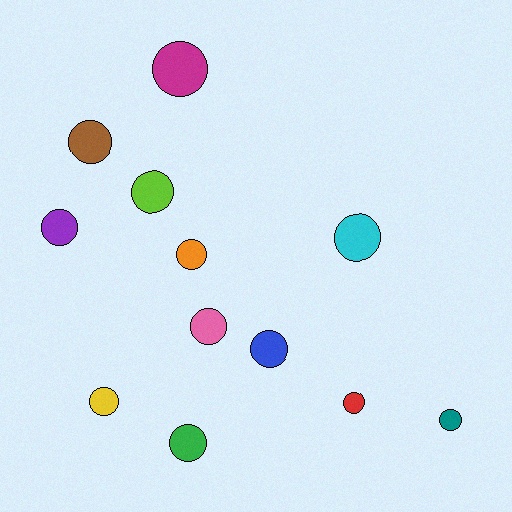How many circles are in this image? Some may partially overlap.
There are 12 circles.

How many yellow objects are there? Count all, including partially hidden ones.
There is 1 yellow object.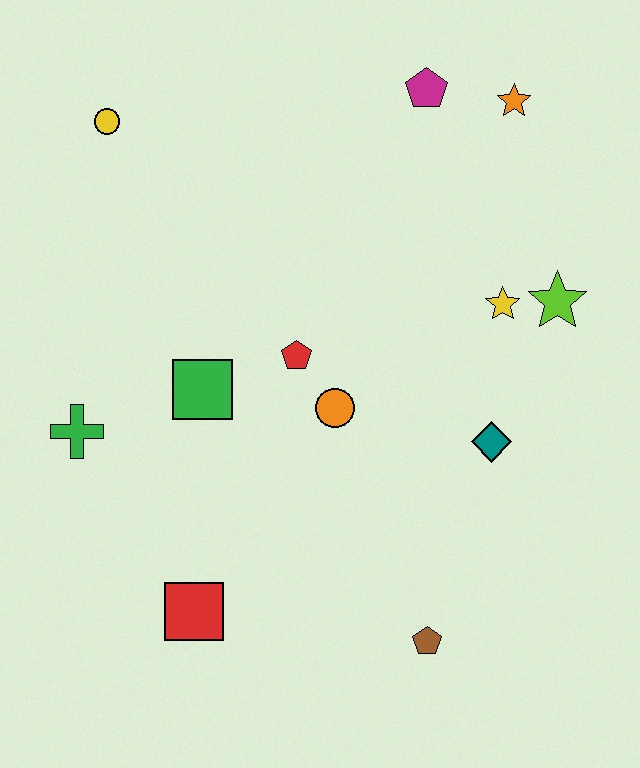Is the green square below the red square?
No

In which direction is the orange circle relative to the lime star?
The orange circle is to the left of the lime star.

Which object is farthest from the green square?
The orange star is farthest from the green square.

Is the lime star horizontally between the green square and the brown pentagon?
No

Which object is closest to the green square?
The red pentagon is closest to the green square.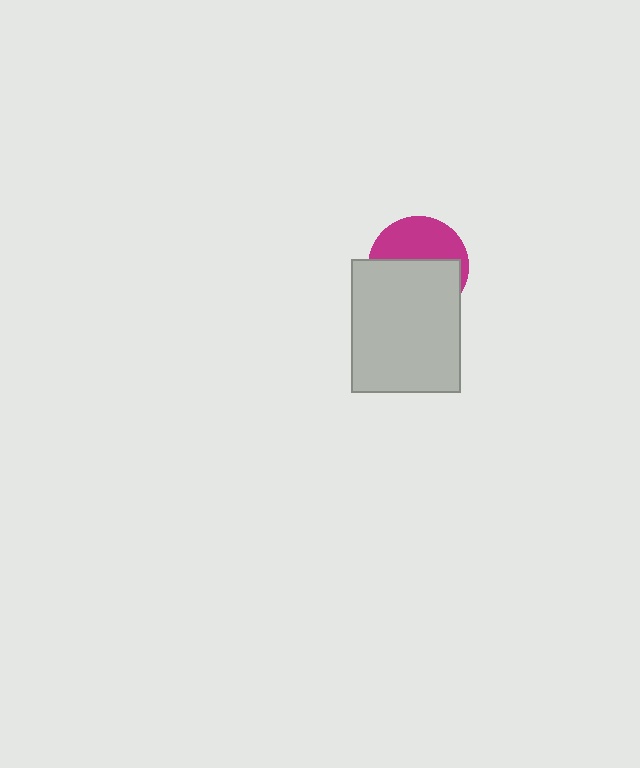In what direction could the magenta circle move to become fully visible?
The magenta circle could move up. That would shift it out from behind the light gray rectangle entirely.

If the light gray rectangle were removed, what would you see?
You would see the complete magenta circle.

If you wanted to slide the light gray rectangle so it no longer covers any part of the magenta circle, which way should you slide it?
Slide it down — that is the most direct way to separate the two shapes.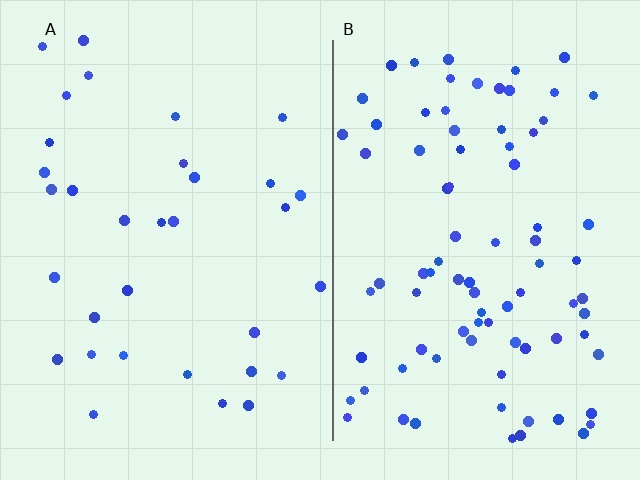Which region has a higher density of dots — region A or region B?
B (the right).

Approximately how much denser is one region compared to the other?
Approximately 2.6× — region B over region A.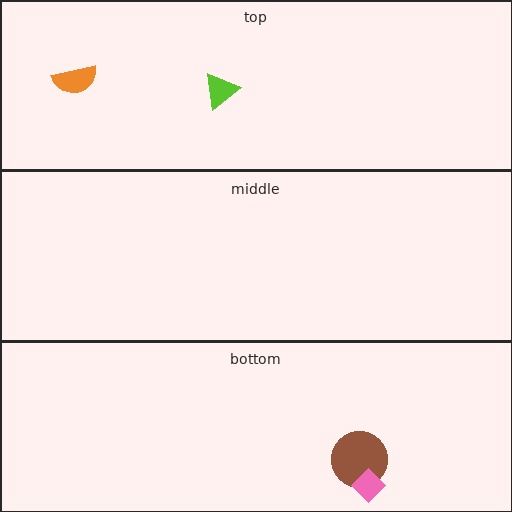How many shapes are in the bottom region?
2.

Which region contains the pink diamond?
The bottom region.